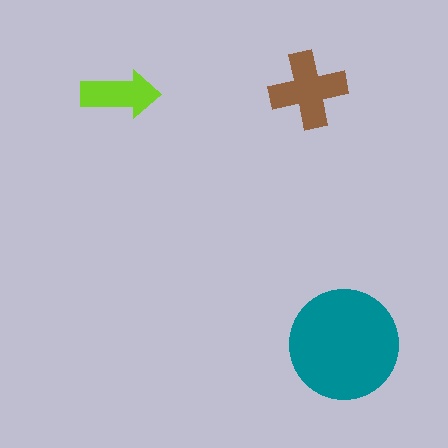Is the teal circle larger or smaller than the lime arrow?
Larger.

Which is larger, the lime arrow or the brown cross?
The brown cross.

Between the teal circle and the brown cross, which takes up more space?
The teal circle.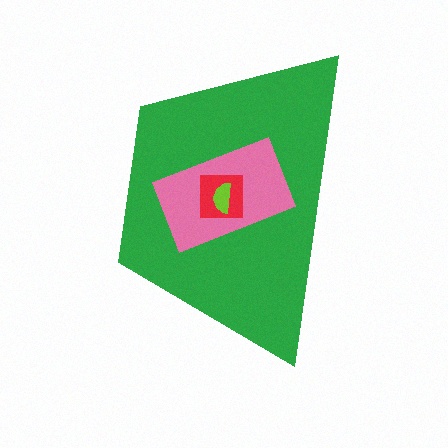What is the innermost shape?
The lime semicircle.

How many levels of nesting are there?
4.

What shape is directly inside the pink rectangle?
The red square.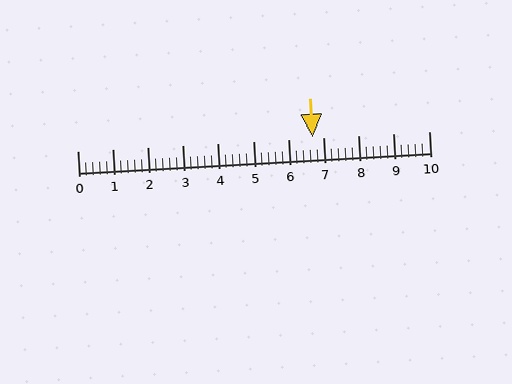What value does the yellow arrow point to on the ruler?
The yellow arrow points to approximately 6.7.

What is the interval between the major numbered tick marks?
The major tick marks are spaced 1 units apart.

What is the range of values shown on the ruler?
The ruler shows values from 0 to 10.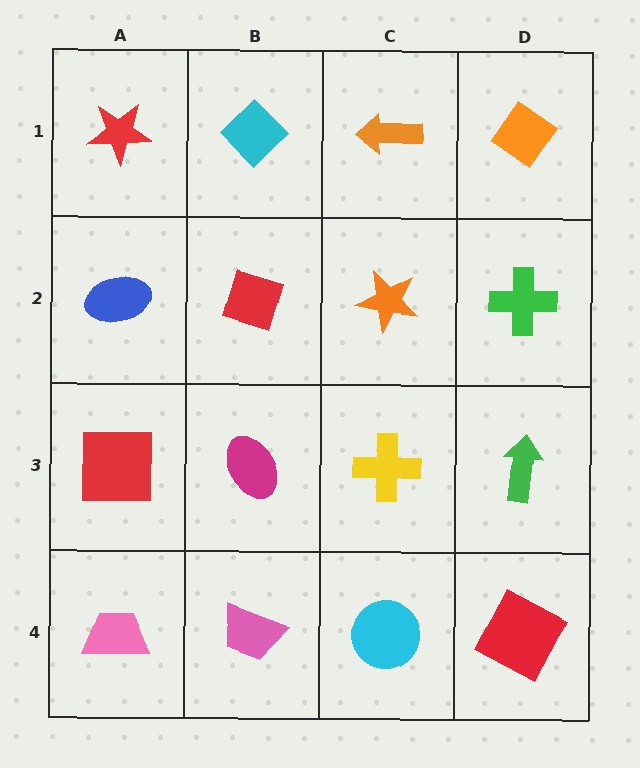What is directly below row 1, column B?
A red diamond.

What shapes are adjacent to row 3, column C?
An orange star (row 2, column C), a cyan circle (row 4, column C), a magenta ellipse (row 3, column B), a green arrow (row 3, column D).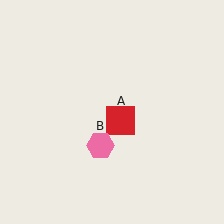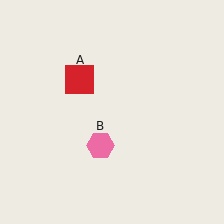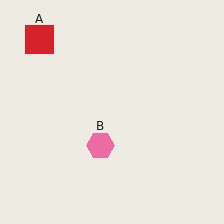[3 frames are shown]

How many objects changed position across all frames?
1 object changed position: red square (object A).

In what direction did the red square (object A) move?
The red square (object A) moved up and to the left.